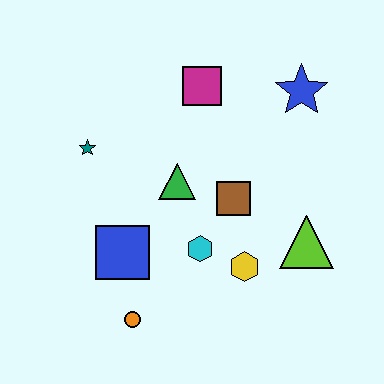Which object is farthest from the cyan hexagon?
The blue star is farthest from the cyan hexagon.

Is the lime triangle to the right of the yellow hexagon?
Yes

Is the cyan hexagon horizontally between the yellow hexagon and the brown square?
No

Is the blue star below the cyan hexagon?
No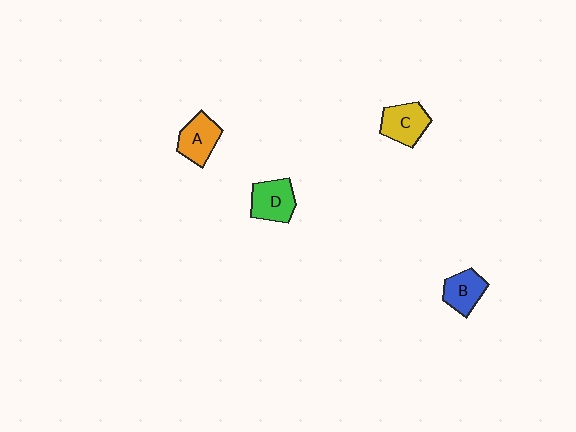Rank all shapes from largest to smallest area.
From largest to smallest: D (green), C (yellow), A (orange), B (blue).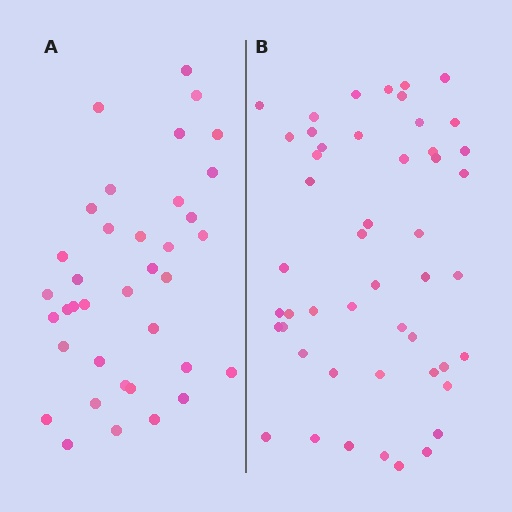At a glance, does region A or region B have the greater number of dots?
Region B (the right region) has more dots.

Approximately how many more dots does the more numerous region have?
Region B has roughly 12 or so more dots than region A.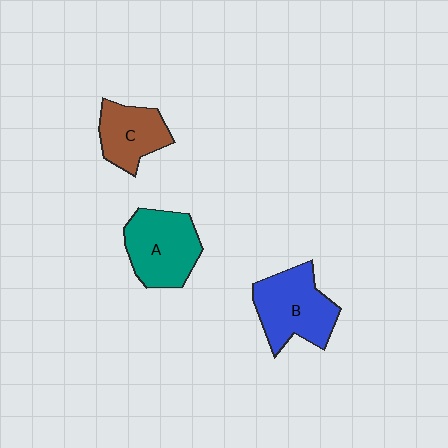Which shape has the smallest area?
Shape C (brown).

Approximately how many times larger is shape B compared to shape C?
Approximately 1.4 times.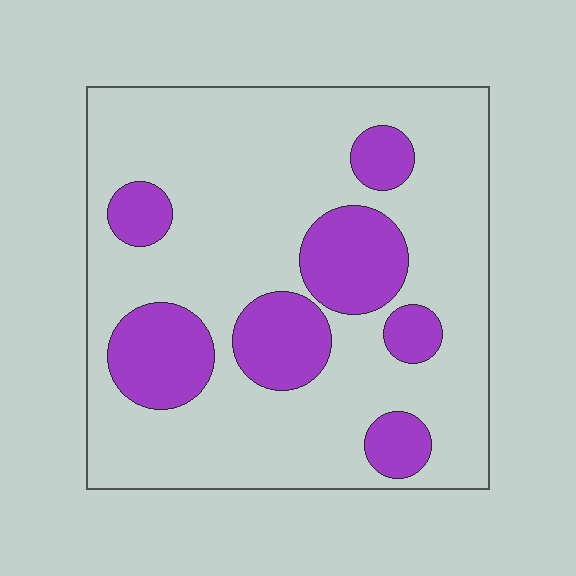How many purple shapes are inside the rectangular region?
7.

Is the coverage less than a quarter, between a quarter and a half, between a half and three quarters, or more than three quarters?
Less than a quarter.